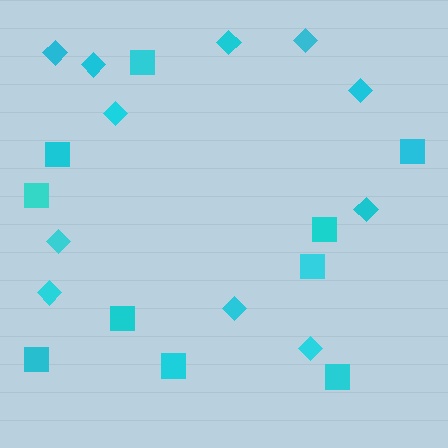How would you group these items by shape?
There are 2 groups: one group of diamonds (11) and one group of squares (10).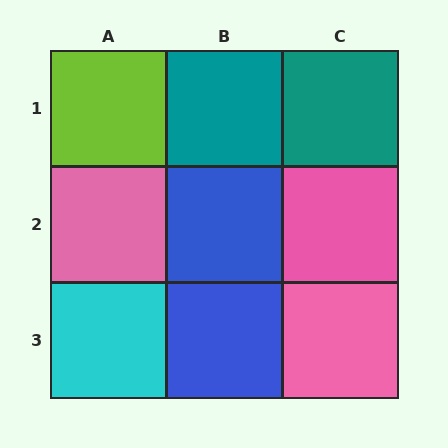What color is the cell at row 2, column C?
Pink.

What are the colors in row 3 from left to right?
Cyan, blue, pink.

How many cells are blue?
2 cells are blue.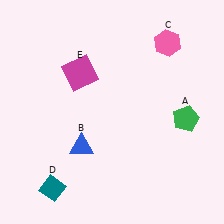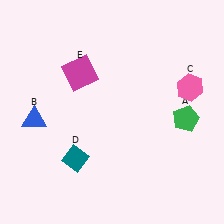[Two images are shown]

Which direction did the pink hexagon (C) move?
The pink hexagon (C) moved down.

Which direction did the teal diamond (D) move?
The teal diamond (D) moved up.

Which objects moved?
The objects that moved are: the blue triangle (B), the pink hexagon (C), the teal diamond (D).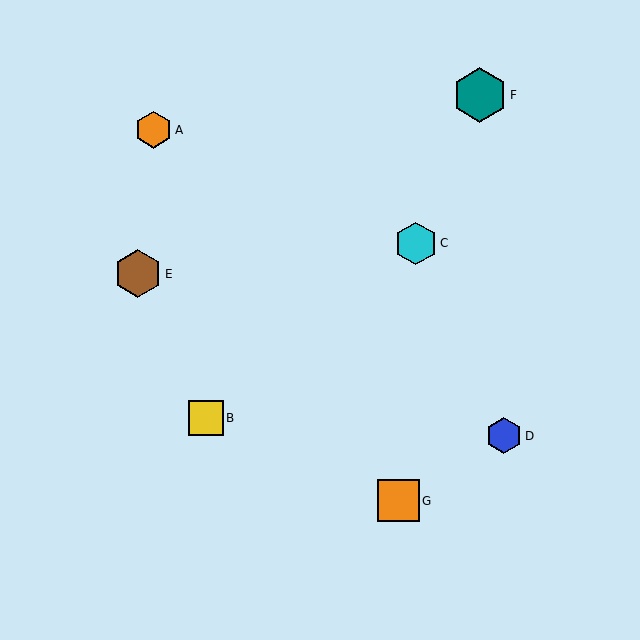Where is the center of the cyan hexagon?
The center of the cyan hexagon is at (416, 243).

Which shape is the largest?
The teal hexagon (labeled F) is the largest.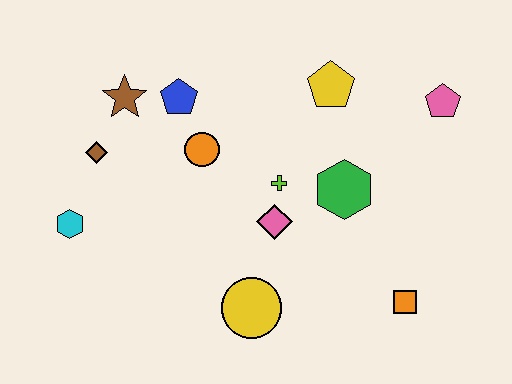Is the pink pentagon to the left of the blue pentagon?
No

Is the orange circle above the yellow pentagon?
No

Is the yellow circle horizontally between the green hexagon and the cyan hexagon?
Yes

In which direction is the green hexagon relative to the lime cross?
The green hexagon is to the right of the lime cross.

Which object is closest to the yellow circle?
The pink diamond is closest to the yellow circle.